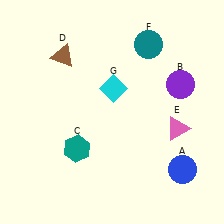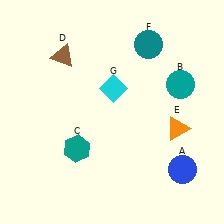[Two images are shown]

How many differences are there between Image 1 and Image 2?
There are 2 differences between the two images.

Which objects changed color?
B changed from purple to teal. E changed from pink to orange.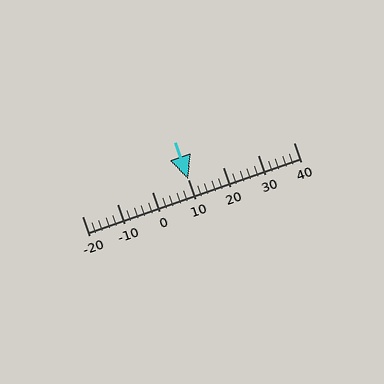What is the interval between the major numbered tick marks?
The major tick marks are spaced 10 units apart.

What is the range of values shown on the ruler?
The ruler shows values from -20 to 40.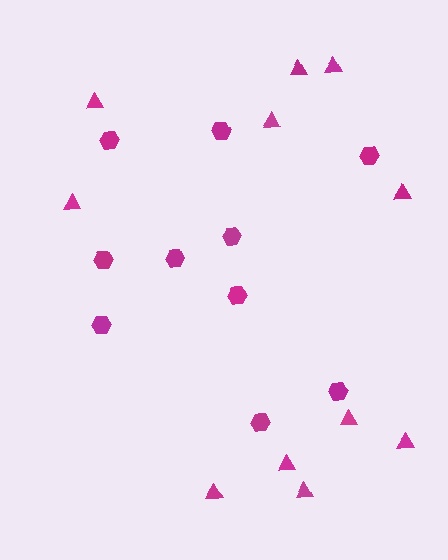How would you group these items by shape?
There are 2 groups: one group of triangles (11) and one group of hexagons (10).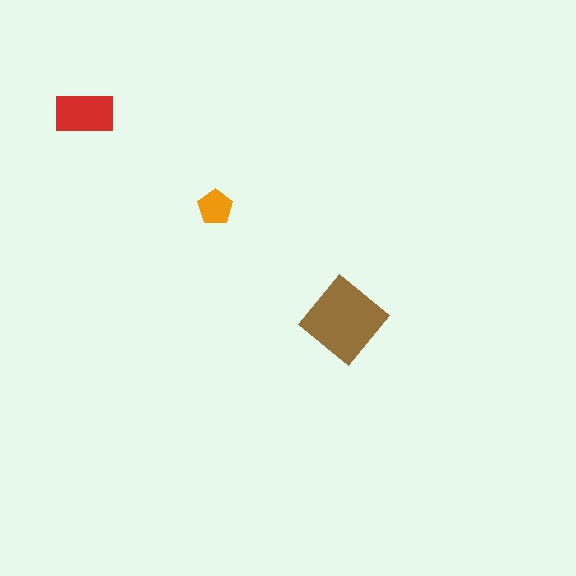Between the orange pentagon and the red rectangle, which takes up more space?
The red rectangle.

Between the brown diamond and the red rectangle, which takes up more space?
The brown diamond.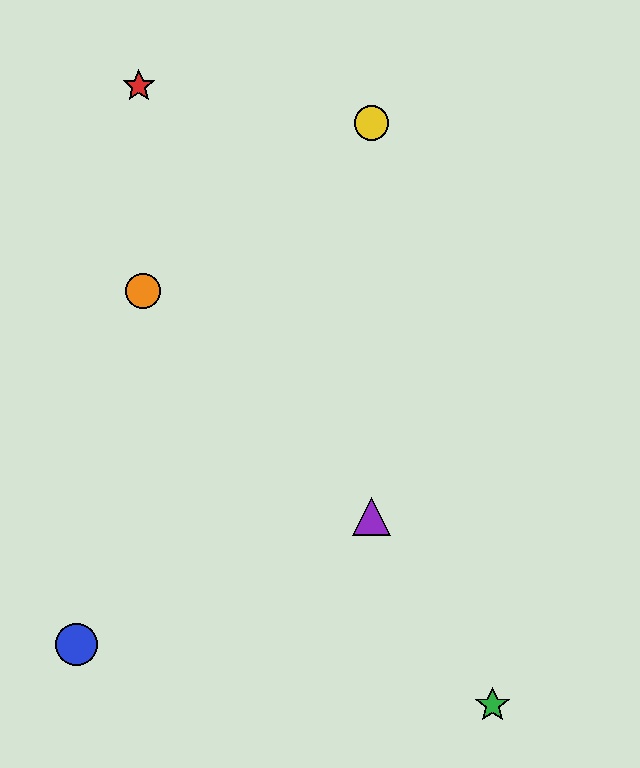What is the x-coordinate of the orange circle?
The orange circle is at x≈143.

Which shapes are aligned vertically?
The yellow circle, the purple triangle are aligned vertically.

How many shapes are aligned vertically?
2 shapes (the yellow circle, the purple triangle) are aligned vertically.